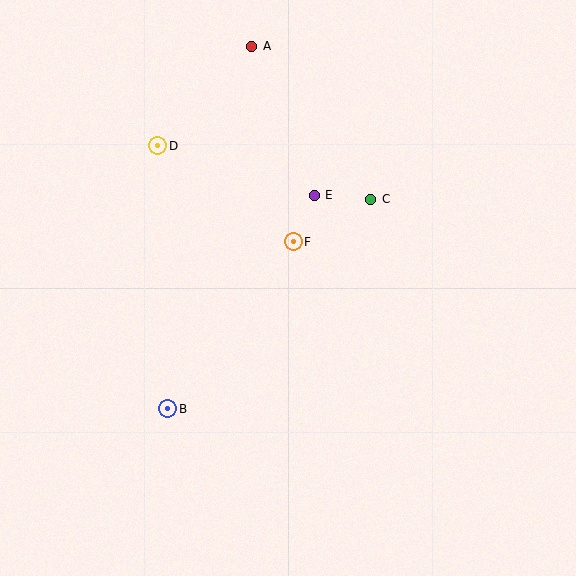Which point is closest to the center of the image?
Point F at (293, 242) is closest to the center.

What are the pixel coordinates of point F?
Point F is at (293, 242).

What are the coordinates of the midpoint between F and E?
The midpoint between F and E is at (304, 219).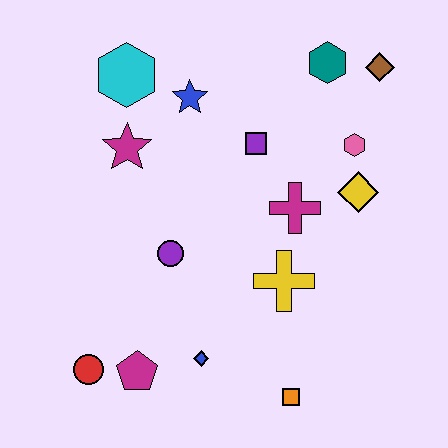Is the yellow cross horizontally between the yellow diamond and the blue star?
Yes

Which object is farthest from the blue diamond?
The brown diamond is farthest from the blue diamond.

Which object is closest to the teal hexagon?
The brown diamond is closest to the teal hexagon.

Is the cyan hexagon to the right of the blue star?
No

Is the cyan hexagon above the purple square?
Yes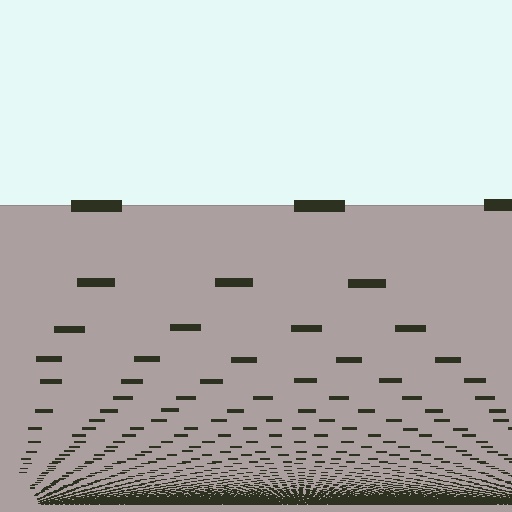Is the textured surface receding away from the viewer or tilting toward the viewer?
The surface appears to tilt toward the viewer. Texture elements get larger and sparser toward the top.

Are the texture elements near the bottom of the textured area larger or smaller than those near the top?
Smaller. The gradient is inverted — elements near the bottom are smaller and denser.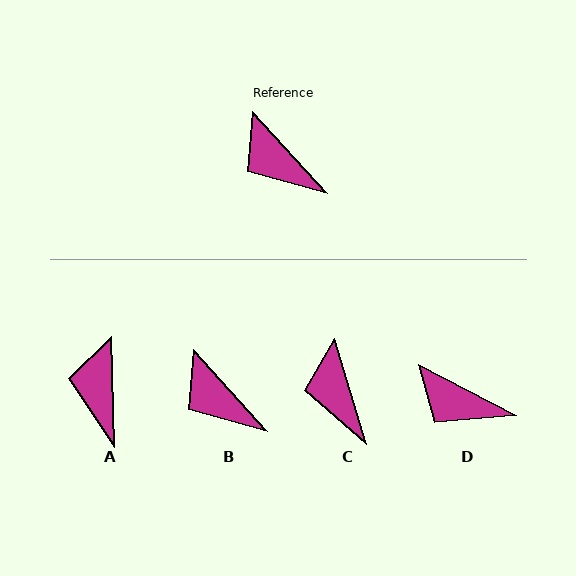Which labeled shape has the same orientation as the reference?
B.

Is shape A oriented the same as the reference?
No, it is off by about 41 degrees.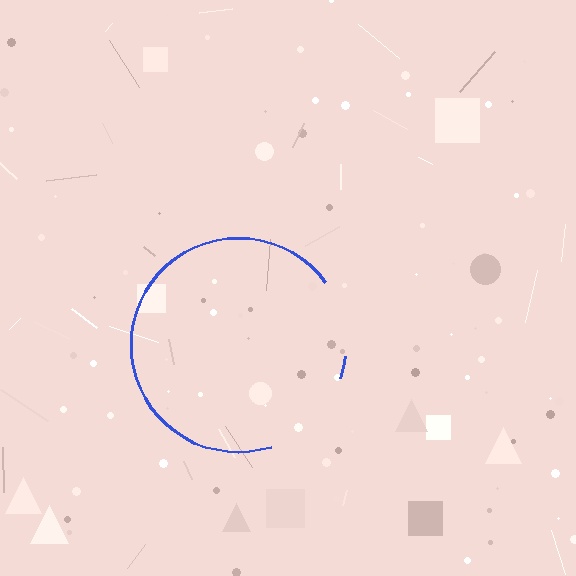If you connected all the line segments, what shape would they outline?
They would outline a circle.